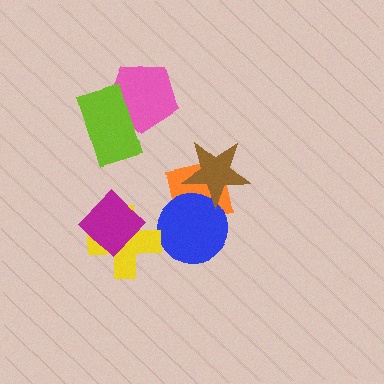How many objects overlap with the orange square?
2 objects overlap with the orange square.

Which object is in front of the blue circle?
The brown star is in front of the blue circle.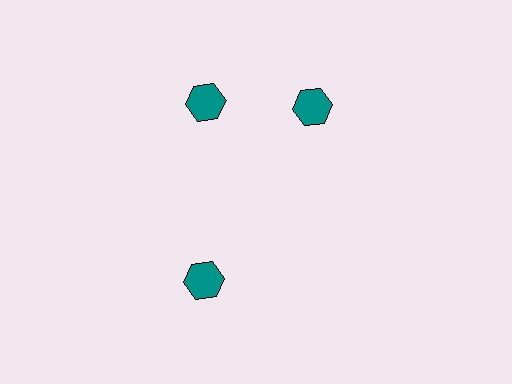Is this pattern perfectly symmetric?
No. The 3 teal hexagons are arranged in a ring, but one element near the 3 o'clock position is rotated out of alignment along the ring, breaking the 3-fold rotational symmetry.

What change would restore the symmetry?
The symmetry would be restored by rotating it back into even spacing with its neighbors so that all 3 hexagons sit at equal angles and equal distance from the center.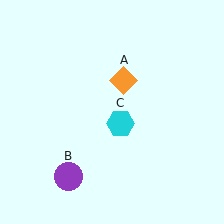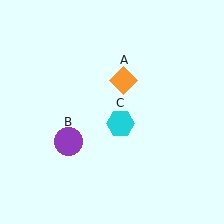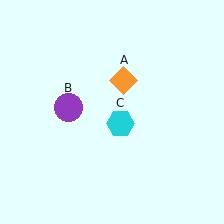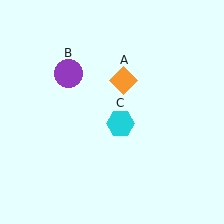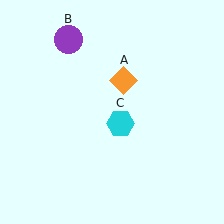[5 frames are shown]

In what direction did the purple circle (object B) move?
The purple circle (object B) moved up.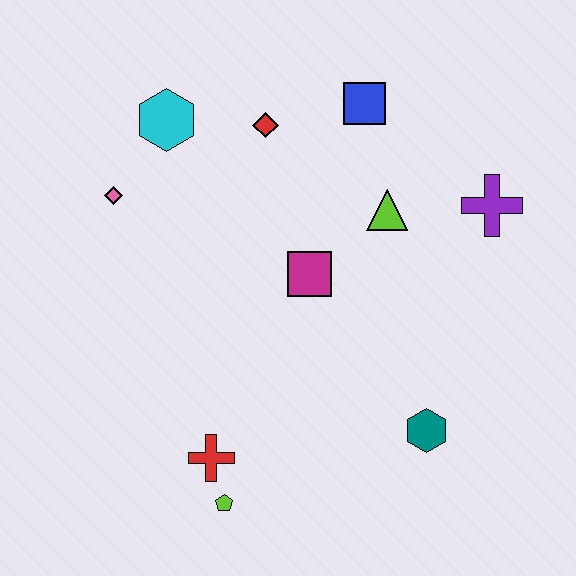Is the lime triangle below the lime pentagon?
No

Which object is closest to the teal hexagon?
The magenta square is closest to the teal hexagon.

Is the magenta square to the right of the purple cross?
No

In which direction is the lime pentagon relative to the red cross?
The lime pentagon is below the red cross.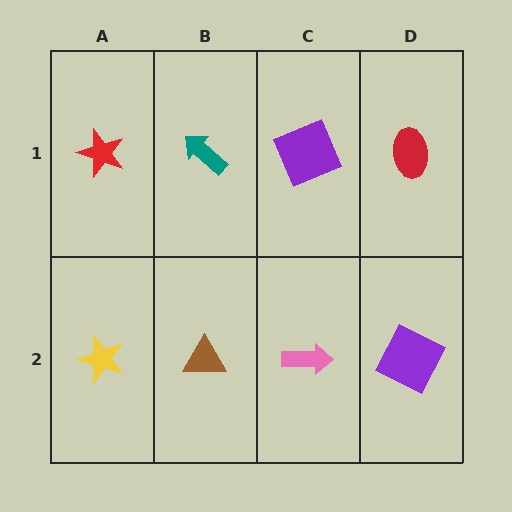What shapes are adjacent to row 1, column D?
A purple square (row 2, column D), a purple square (row 1, column C).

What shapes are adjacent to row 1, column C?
A pink arrow (row 2, column C), a teal arrow (row 1, column B), a red ellipse (row 1, column D).